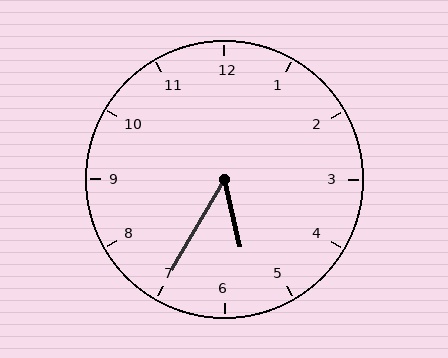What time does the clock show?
5:35.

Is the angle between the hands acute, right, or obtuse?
It is acute.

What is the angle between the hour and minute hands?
Approximately 42 degrees.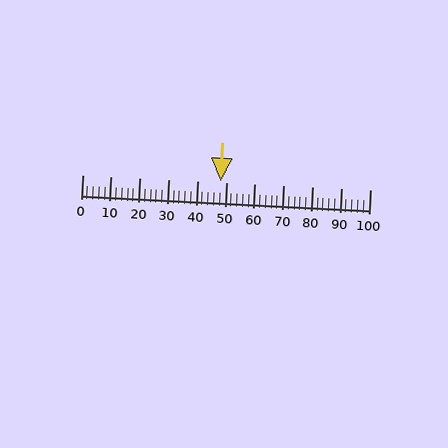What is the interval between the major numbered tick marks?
The major tick marks are spaced 10 units apart.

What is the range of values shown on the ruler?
The ruler shows values from 0 to 100.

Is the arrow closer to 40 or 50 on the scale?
The arrow is closer to 50.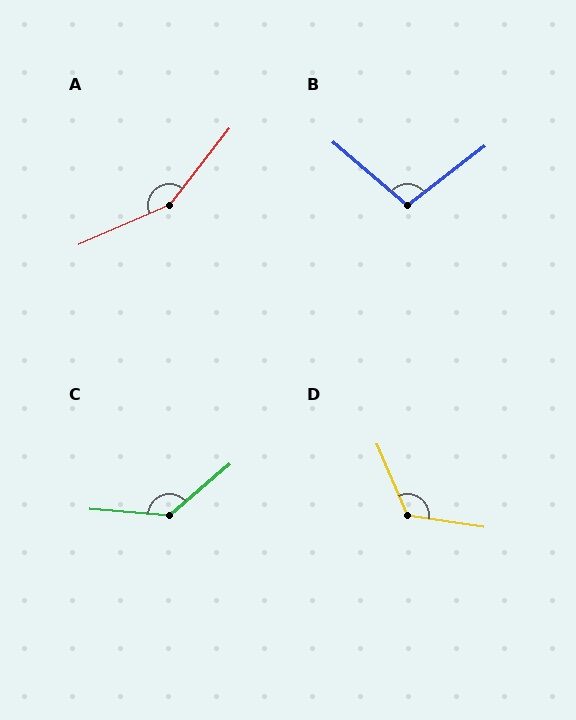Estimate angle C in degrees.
Approximately 135 degrees.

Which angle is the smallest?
B, at approximately 102 degrees.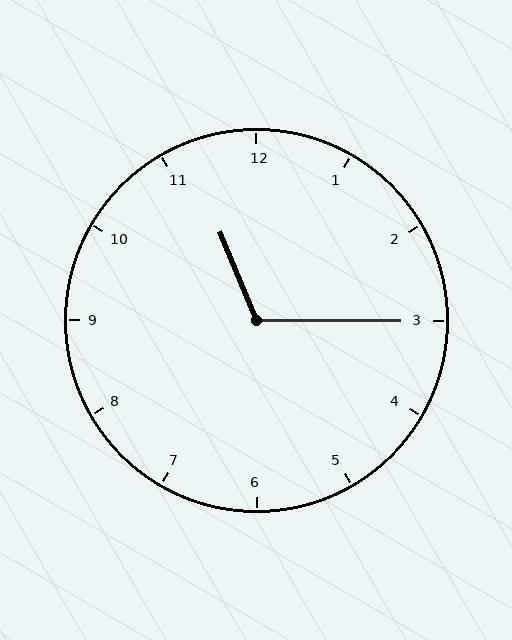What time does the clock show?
11:15.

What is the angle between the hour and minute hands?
Approximately 112 degrees.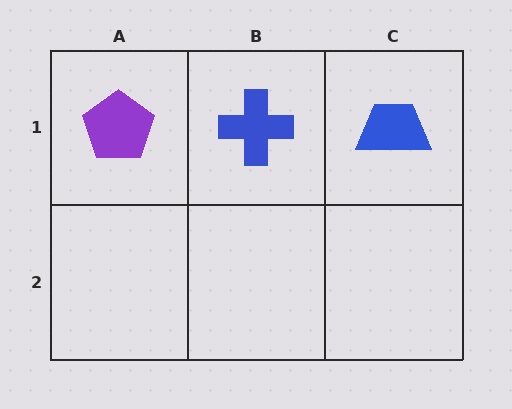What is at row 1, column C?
A blue trapezoid.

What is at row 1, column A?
A purple pentagon.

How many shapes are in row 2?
0 shapes.